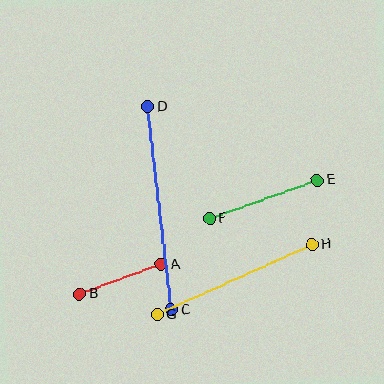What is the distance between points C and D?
The distance is approximately 204 pixels.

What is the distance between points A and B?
The distance is approximately 87 pixels.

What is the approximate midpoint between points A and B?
The midpoint is at approximately (120, 279) pixels.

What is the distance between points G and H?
The distance is approximately 170 pixels.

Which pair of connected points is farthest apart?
Points C and D are farthest apart.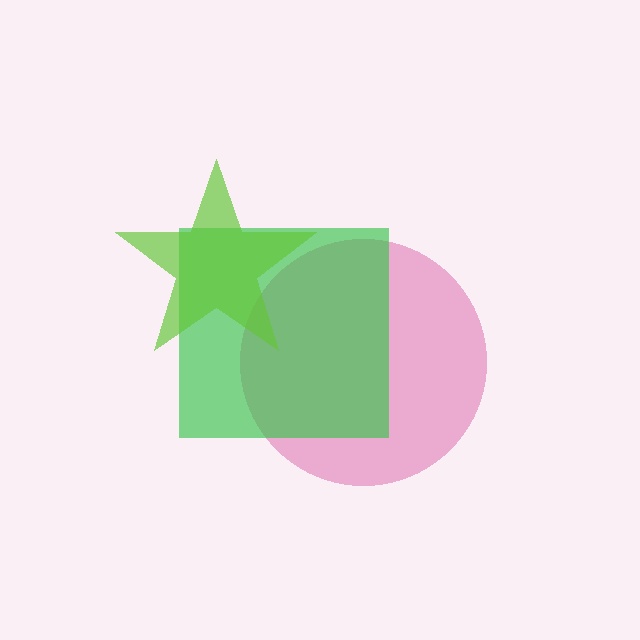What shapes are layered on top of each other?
The layered shapes are: a pink circle, a green square, a lime star.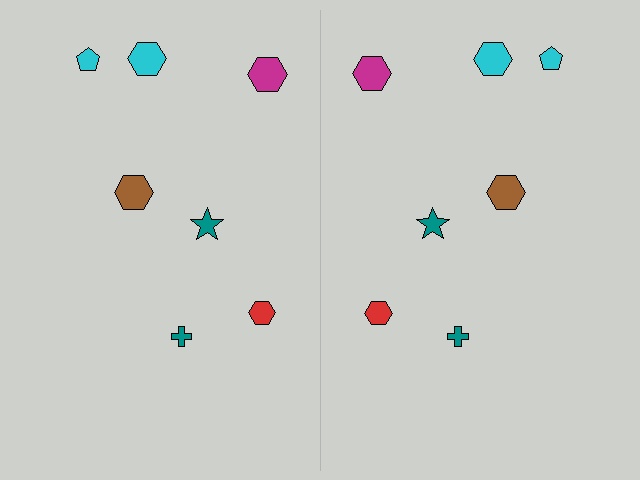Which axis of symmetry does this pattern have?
The pattern has a vertical axis of symmetry running through the center of the image.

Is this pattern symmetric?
Yes, this pattern has bilateral (reflection) symmetry.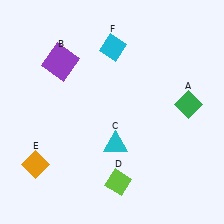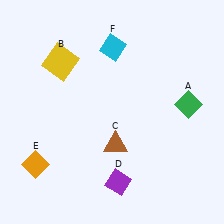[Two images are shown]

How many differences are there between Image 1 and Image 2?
There are 3 differences between the two images.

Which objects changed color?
B changed from purple to yellow. C changed from cyan to brown. D changed from lime to purple.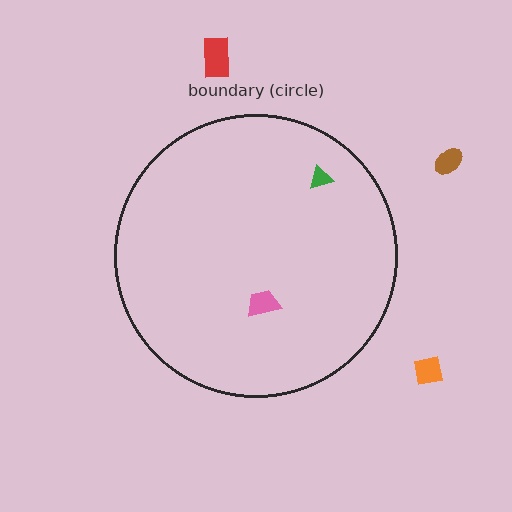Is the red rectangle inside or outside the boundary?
Outside.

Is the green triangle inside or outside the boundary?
Inside.